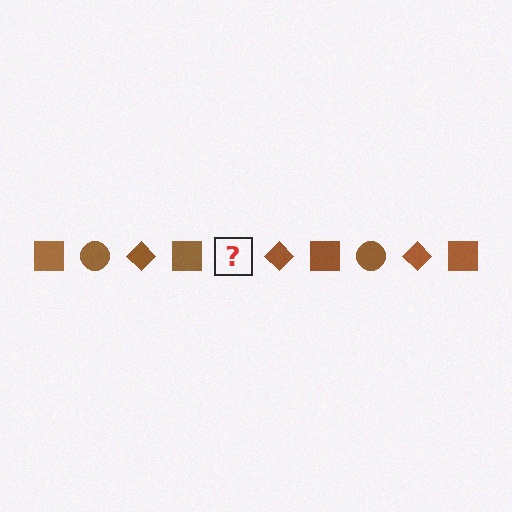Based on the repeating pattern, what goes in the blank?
The blank should be a brown circle.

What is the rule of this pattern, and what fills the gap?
The rule is that the pattern cycles through square, circle, diamond shapes in brown. The gap should be filled with a brown circle.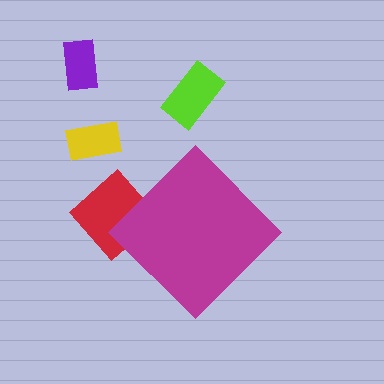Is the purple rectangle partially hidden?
No, the purple rectangle is fully visible.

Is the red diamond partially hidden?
Yes, the red diamond is partially hidden behind the magenta diamond.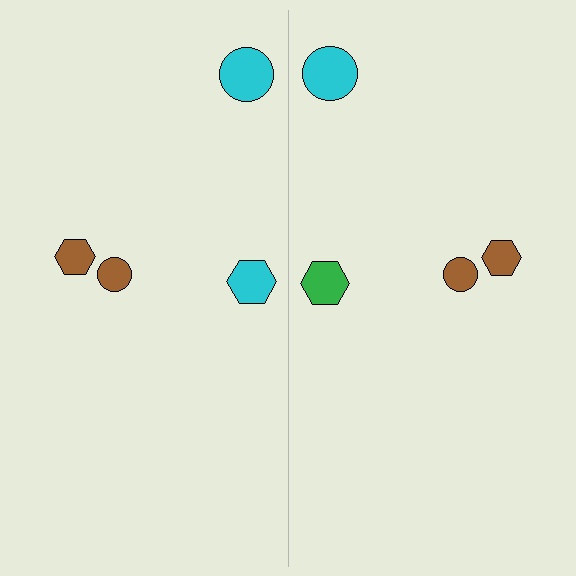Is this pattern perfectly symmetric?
No, the pattern is not perfectly symmetric. The green hexagon on the right side breaks the symmetry — its mirror counterpart is cyan.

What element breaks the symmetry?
The green hexagon on the right side breaks the symmetry — its mirror counterpart is cyan.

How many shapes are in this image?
There are 8 shapes in this image.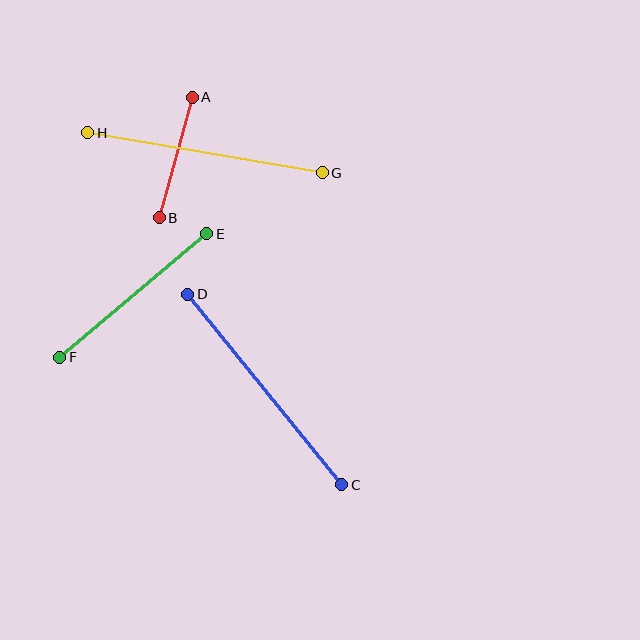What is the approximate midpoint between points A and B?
The midpoint is at approximately (176, 157) pixels.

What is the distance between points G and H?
The distance is approximately 238 pixels.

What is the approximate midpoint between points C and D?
The midpoint is at approximately (265, 389) pixels.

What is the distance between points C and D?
The distance is approximately 245 pixels.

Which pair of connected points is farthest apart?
Points C and D are farthest apart.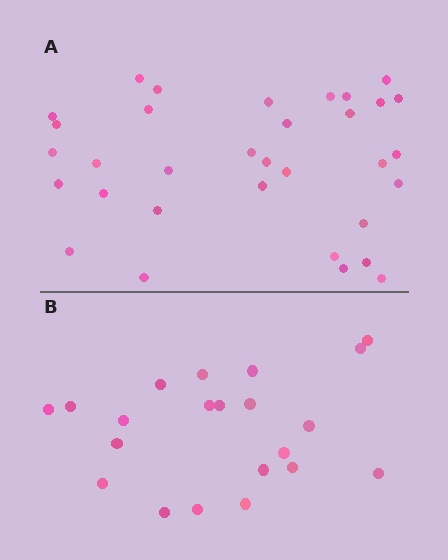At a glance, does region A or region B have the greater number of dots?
Region A (the top region) has more dots.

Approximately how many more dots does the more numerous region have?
Region A has roughly 12 or so more dots than region B.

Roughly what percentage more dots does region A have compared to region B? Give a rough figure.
About 55% more.